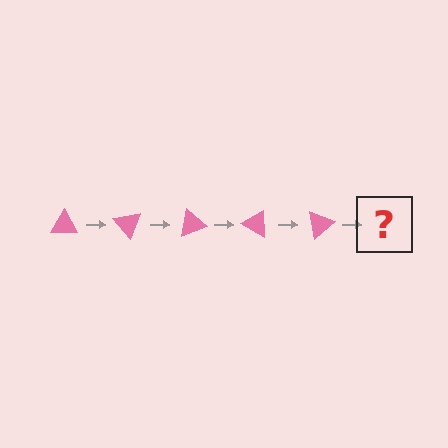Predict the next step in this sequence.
The next step is a pink triangle rotated 250 degrees.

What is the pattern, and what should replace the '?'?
The pattern is that the triangle rotates 50 degrees each step. The '?' should be a pink triangle rotated 250 degrees.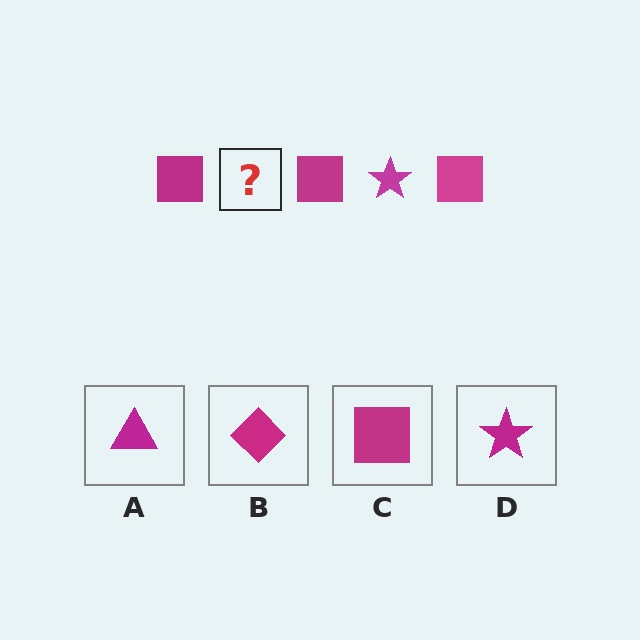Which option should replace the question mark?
Option D.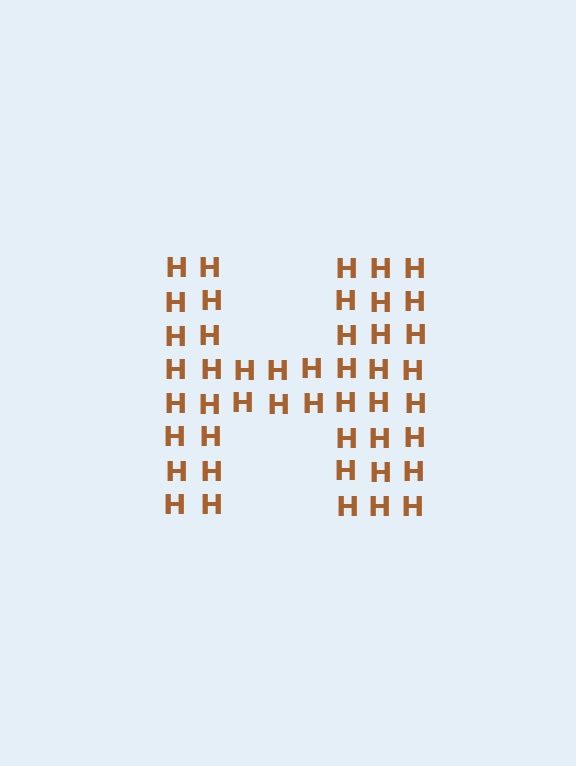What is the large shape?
The large shape is the letter H.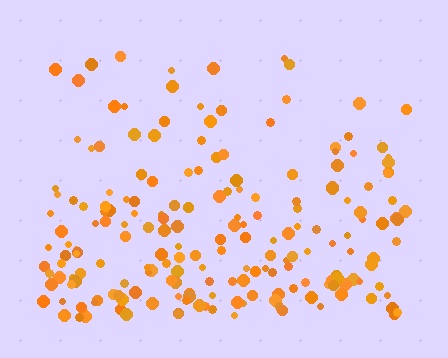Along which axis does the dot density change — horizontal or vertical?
Vertical.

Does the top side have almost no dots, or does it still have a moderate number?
Still a moderate number, just noticeably fewer than the bottom.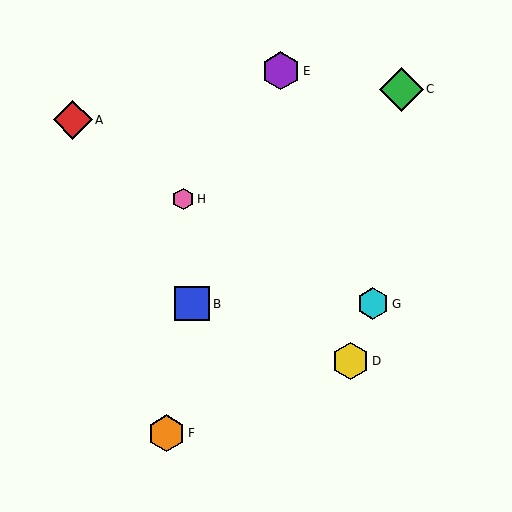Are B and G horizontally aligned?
Yes, both are at y≈304.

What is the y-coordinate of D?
Object D is at y≈361.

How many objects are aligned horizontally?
2 objects (B, G) are aligned horizontally.